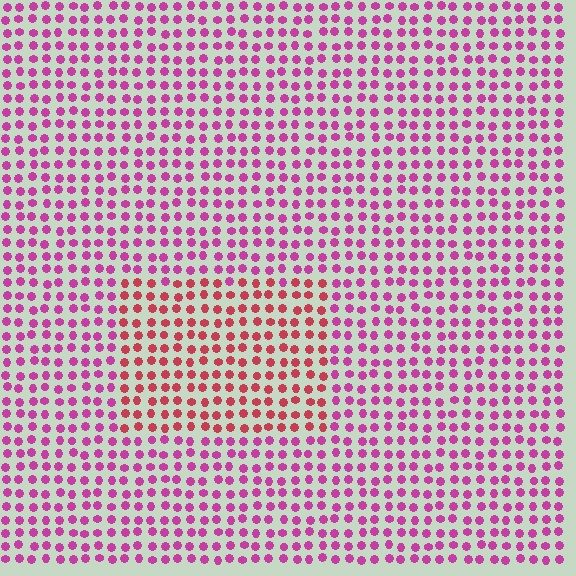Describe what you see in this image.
The image is filled with small magenta elements in a uniform arrangement. A rectangle-shaped region is visible where the elements are tinted to a slightly different hue, forming a subtle color boundary.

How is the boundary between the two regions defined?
The boundary is defined purely by a slight shift in hue (about 36 degrees). Spacing, size, and orientation are identical on both sides.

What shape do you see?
I see a rectangle.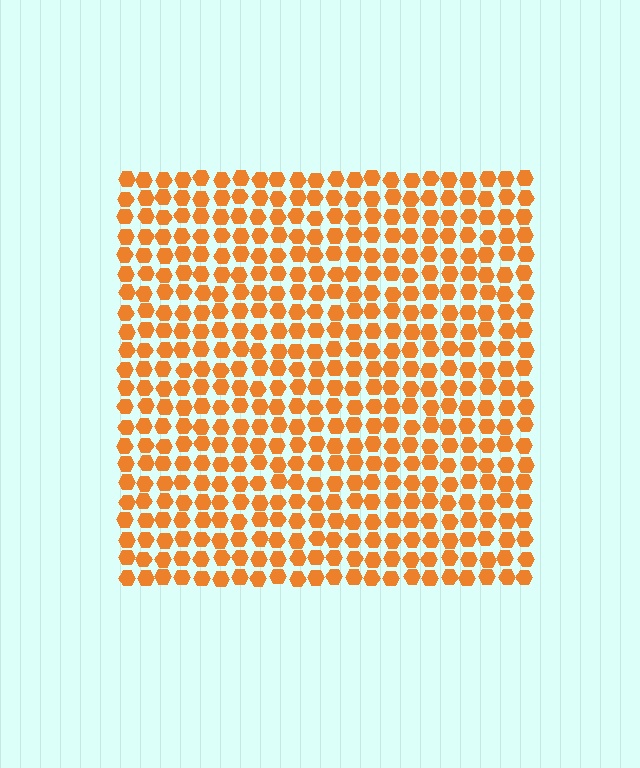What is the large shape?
The large shape is a square.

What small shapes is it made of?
It is made of small hexagons.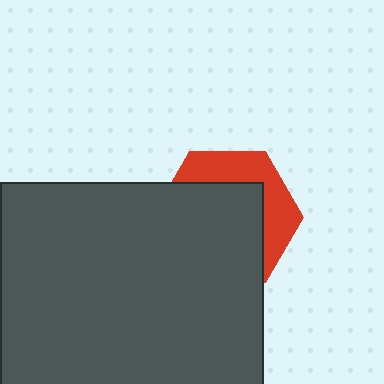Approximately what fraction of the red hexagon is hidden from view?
Roughly 65% of the red hexagon is hidden behind the dark gray rectangle.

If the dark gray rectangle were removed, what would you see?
You would see the complete red hexagon.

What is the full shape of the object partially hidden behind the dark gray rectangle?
The partially hidden object is a red hexagon.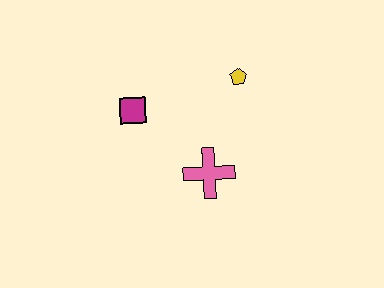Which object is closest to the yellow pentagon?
The pink cross is closest to the yellow pentagon.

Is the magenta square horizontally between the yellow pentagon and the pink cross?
No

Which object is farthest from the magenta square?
The yellow pentagon is farthest from the magenta square.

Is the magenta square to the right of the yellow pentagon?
No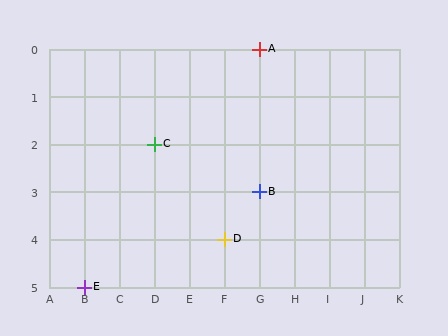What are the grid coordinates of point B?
Point B is at grid coordinates (G, 3).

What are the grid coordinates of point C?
Point C is at grid coordinates (D, 2).